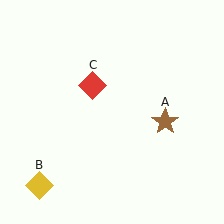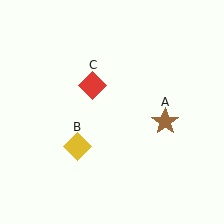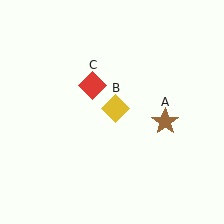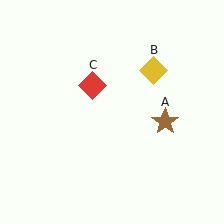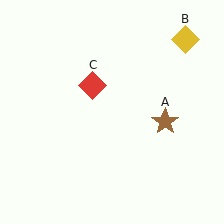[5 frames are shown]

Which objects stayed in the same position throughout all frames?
Brown star (object A) and red diamond (object C) remained stationary.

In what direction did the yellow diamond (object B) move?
The yellow diamond (object B) moved up and to the right.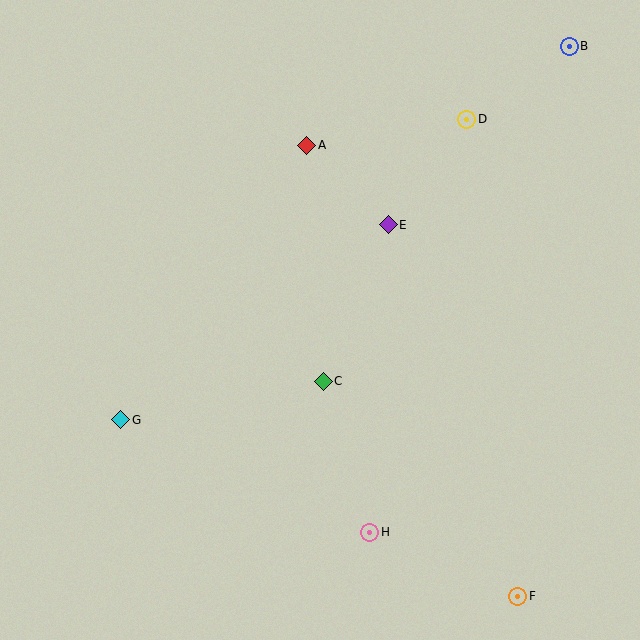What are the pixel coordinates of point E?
Point E is at (388, 225).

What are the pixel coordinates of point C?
Point C is at (323, 381).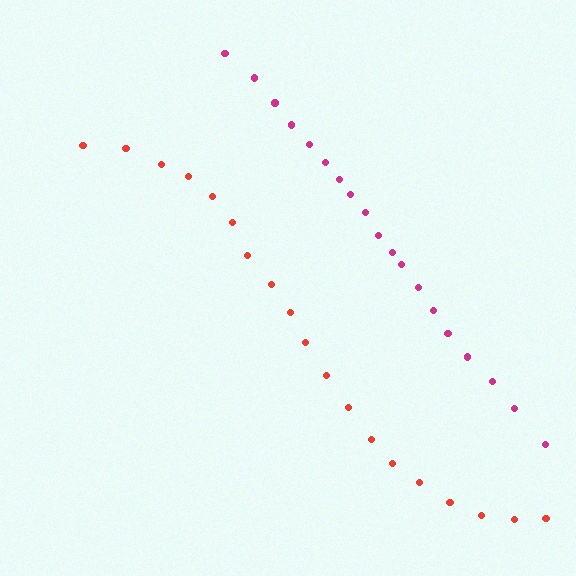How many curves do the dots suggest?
There are 2 distinct paths.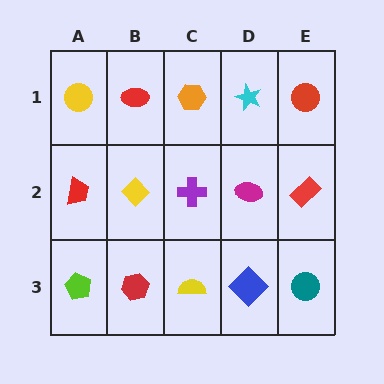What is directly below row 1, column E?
A red rectangle.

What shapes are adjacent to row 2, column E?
A red circle (row 1, column E), a teal circle (row 3, column E), a magenta ellipse (row 2, column D).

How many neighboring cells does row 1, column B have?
3.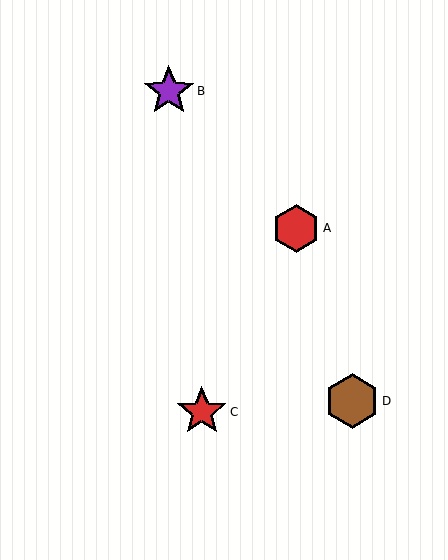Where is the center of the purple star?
The center of the purple star is at (169, 91).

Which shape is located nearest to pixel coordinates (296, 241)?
The red hexagon (labeled A) at (296, 229) is nearest to that location.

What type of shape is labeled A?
Shape A is a red hexagon.